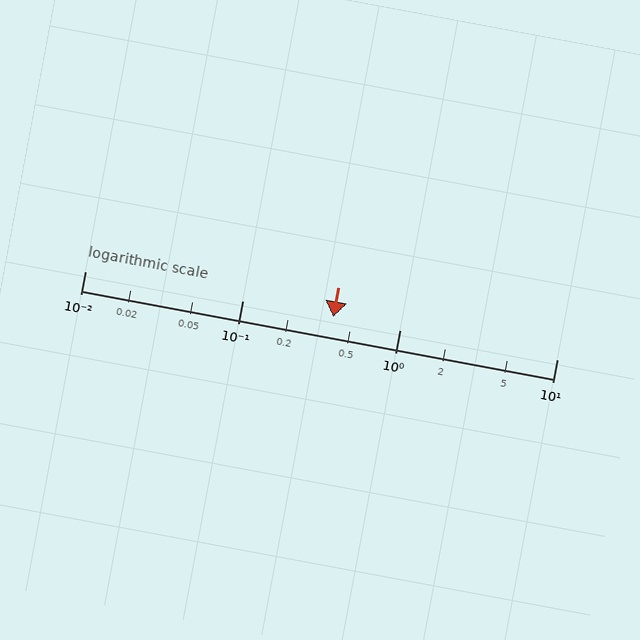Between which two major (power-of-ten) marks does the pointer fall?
The pointer is between 0.1 and 1.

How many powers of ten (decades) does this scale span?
The scale spans 3 decades, from 0.01 to 10.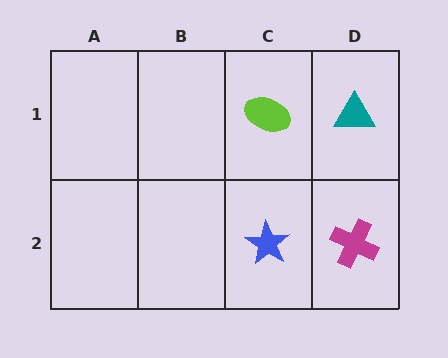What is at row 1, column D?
A teal triangle.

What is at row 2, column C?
A blue star.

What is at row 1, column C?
A lime ellipse.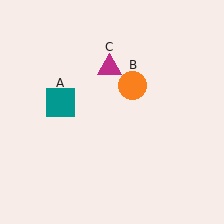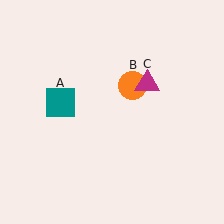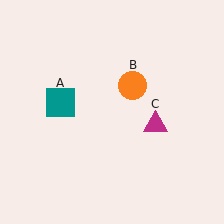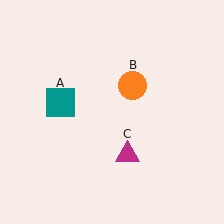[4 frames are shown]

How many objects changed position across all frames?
1 object changed position: magenta triangle (object C).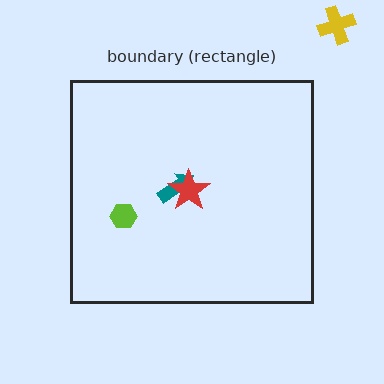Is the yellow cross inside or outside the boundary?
Outside.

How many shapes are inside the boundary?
3 inside, 1 outside.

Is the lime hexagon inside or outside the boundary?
Inside.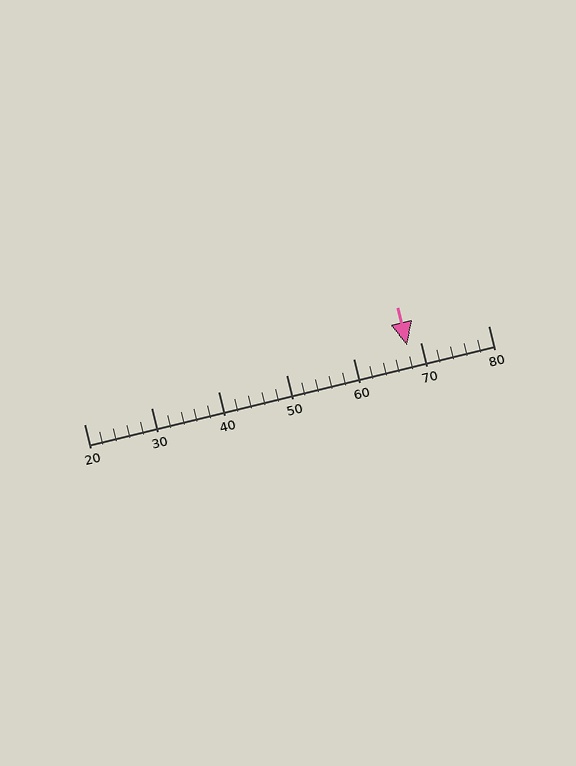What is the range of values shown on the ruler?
The ruler shows values from 20 to 80.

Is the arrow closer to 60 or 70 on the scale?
The arrow is closer to 70.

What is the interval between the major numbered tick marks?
The major tick marks are spaced 10 units apart.